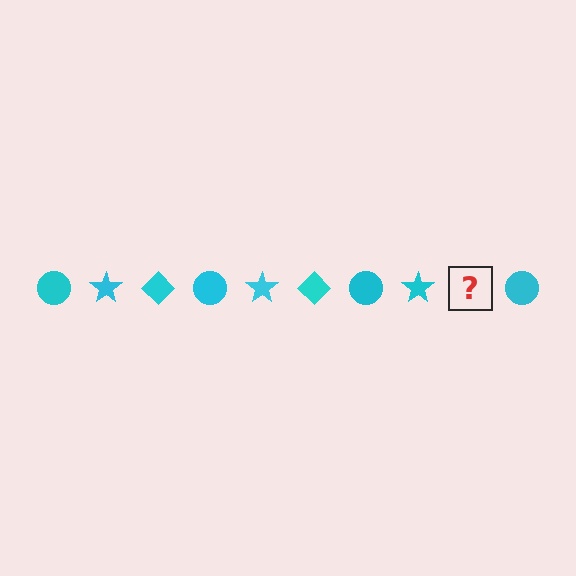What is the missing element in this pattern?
The missing element is a cyan diamond.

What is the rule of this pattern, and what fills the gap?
The rule is that the pattern cycles through circle, star, diamond shapes in cyan. The gap should be filled with a cyan diamond.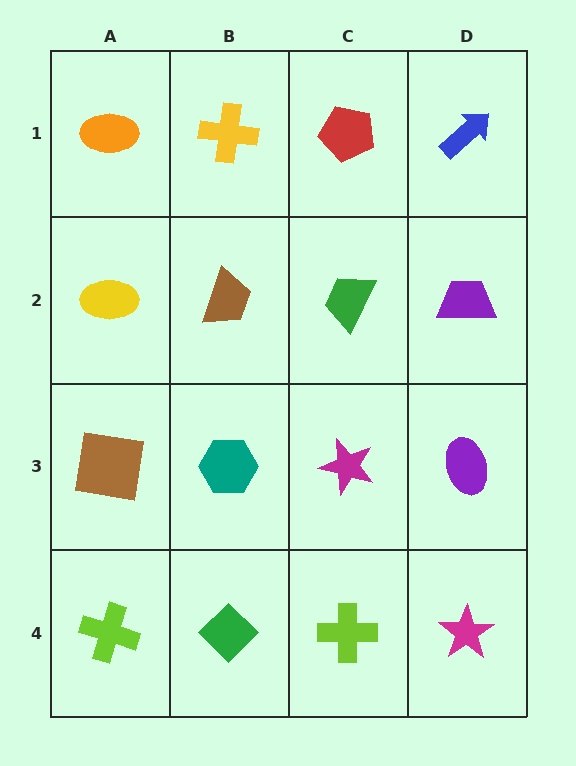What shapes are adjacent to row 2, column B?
A yellow cross (row 1, column B), a teal hexagon (row 3, column B), a yellow ellipse (row 2, column A), a green trapezoid (row 2, column C).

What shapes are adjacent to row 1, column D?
A purple trapezoid (row 2, column D), a red pentagon (row 1, column C).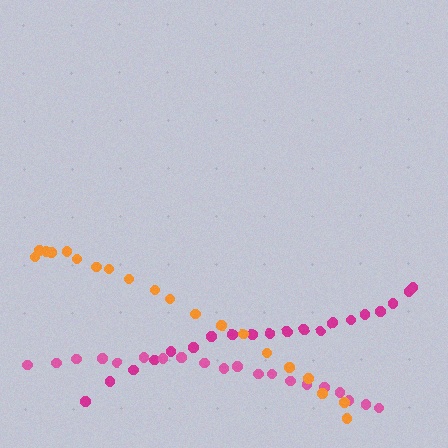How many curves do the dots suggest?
There are 3 distinct paths.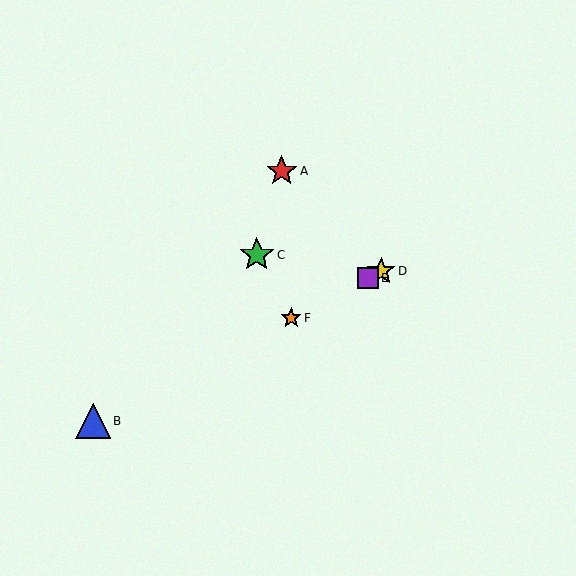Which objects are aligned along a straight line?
Objects B, D, E, F are aligned along a straight line.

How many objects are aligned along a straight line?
4 objects (B, D, E, F) are aligned along a straight line.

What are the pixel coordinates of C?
Object C is at (257, 255).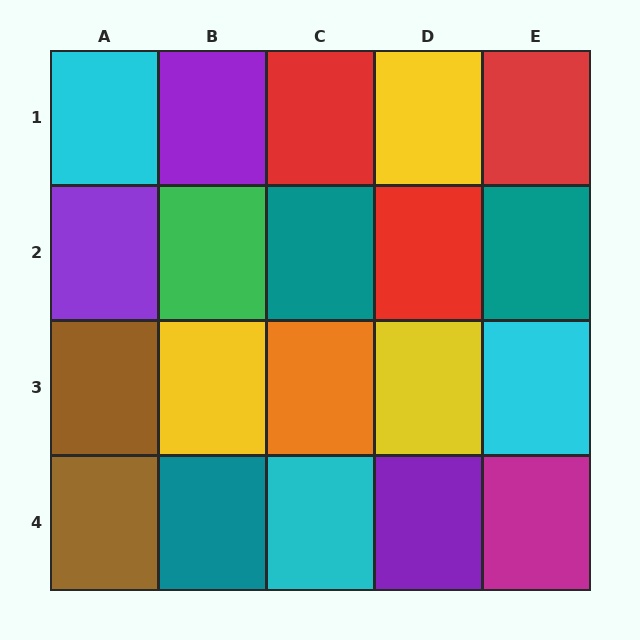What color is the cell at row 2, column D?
Red.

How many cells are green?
1 cell is green.